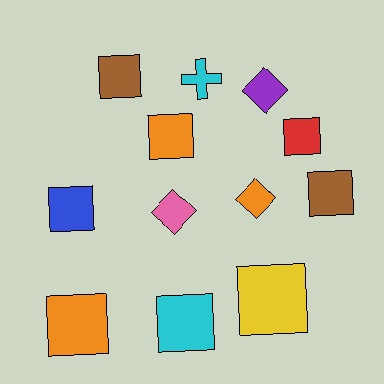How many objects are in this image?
There are 12 objects.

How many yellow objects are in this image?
There is 1 yellow object.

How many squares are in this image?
There are 8 squares.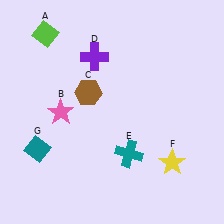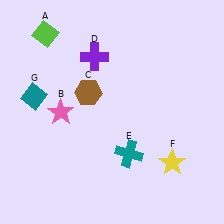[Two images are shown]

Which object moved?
The teal diamond (G) moved up.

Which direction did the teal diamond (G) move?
The teal diamond (G) moved up.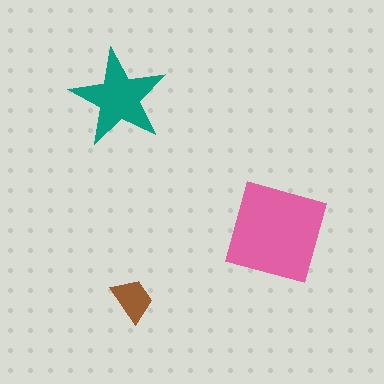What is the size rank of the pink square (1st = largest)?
1st.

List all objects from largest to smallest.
The pink square, the teal star, the brown trapezoid.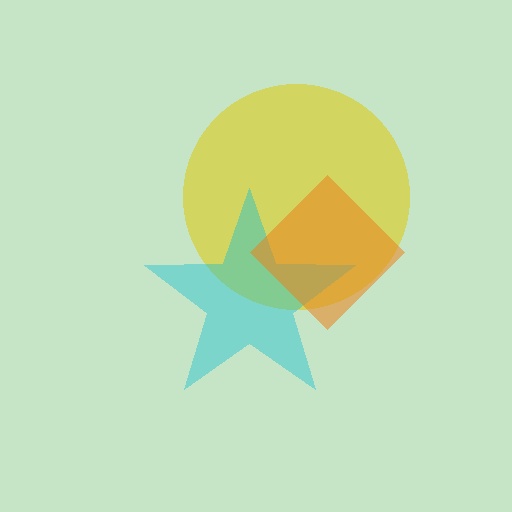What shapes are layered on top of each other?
The layered shapes are: a yellow circle, a cyan star, an orange diamond.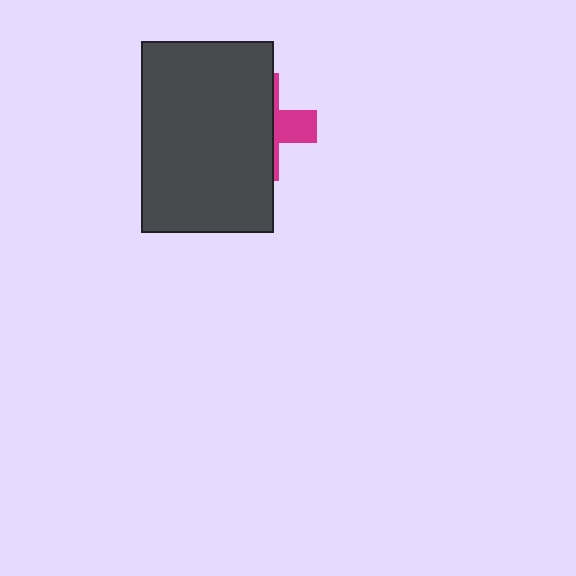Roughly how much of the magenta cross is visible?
A small part of it is visible (roughly 31%).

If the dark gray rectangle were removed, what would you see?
You would see the complete magenta cross.